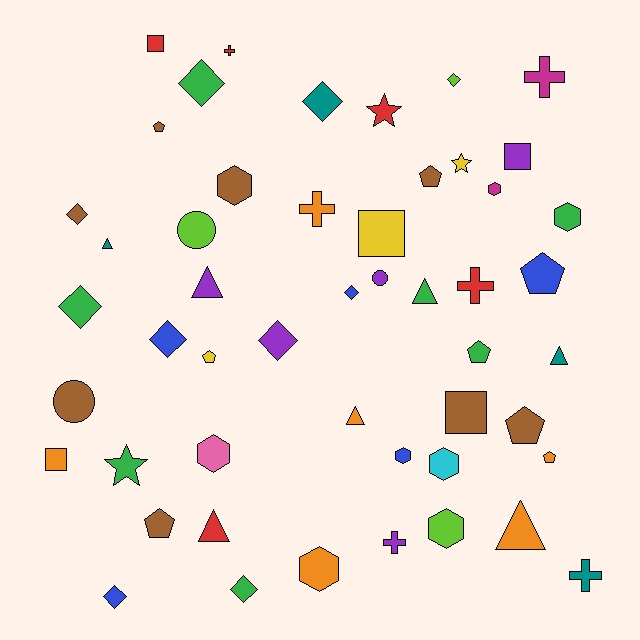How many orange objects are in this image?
There are 6 orange objects.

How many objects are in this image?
There are 50 objects.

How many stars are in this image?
There are 3 stars.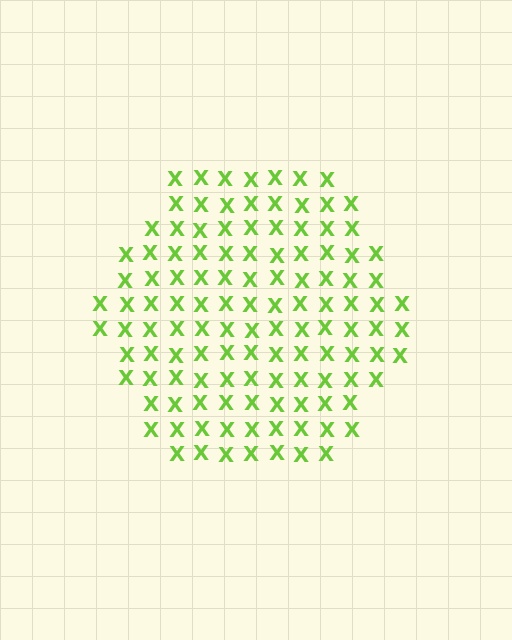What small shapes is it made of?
It is made of small letter X's.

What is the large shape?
The large shape is a hexagon.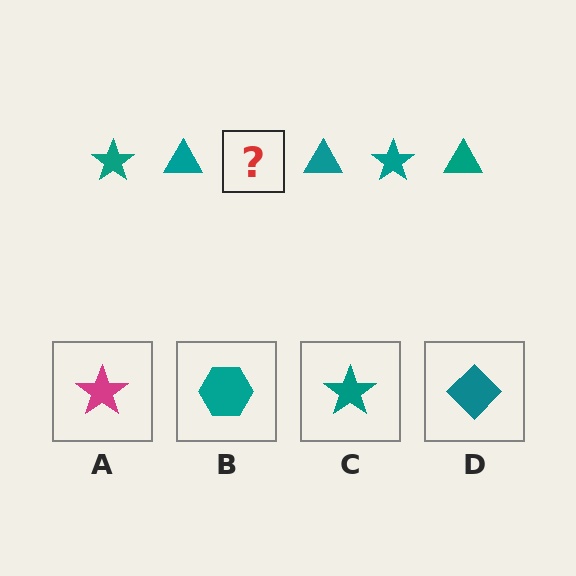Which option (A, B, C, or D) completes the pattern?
C.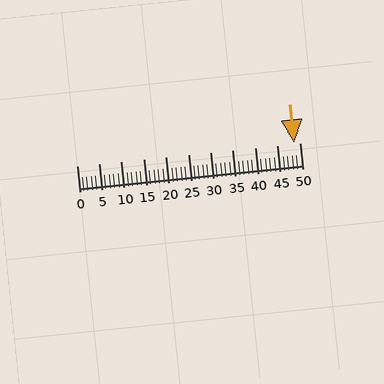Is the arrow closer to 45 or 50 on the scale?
The arrow is closer to 50.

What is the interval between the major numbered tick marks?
The major tick marks are spaced 5 units apart.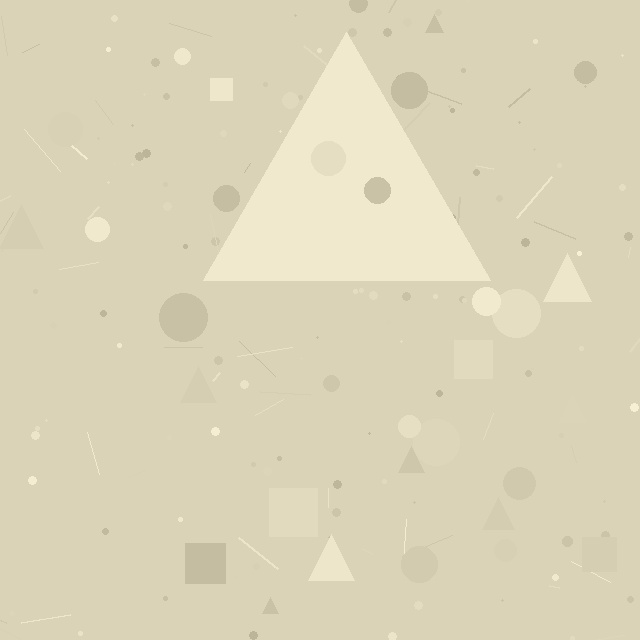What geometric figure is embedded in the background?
A triangle is embedded in the background.